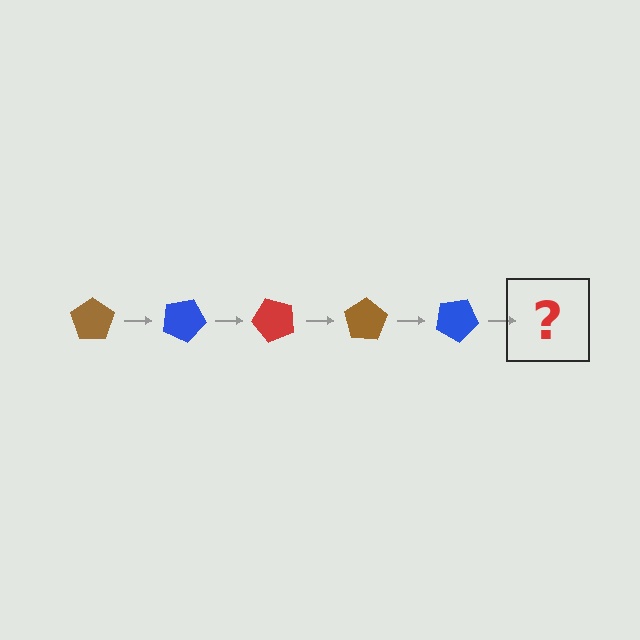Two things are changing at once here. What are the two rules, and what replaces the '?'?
The two rules are that it rotates 25 degrees each step and the color cycles through brown, blue, and red. The '?' should be a red pentagon, rotated 125 degrees from the start.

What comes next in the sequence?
The next element should be a red pentagon, rotated 125 degrees from the start.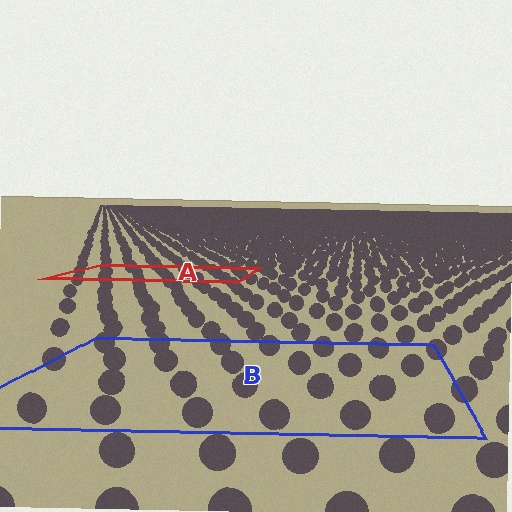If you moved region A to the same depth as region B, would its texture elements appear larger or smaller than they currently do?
They would appear larger. At a closer depth, the same texture elements are projected at a bigger on-screen size.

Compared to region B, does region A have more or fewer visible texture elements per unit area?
Region A has more texture elements per unit area — they are packed more densely because it is farther away.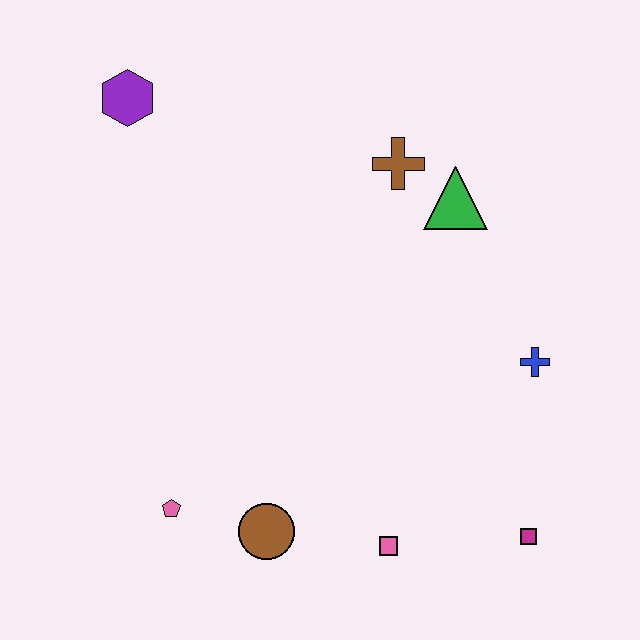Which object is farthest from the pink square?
The purple hexagon is farthest from the pink square.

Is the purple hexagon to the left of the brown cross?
Yes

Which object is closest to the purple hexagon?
The brown cross is closest to the purple hexagon.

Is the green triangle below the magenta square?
No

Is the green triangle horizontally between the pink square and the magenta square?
Yes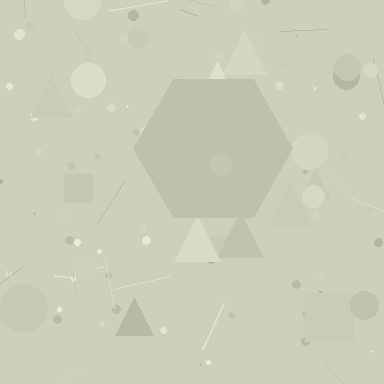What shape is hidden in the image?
A hexagon is hidden in the image.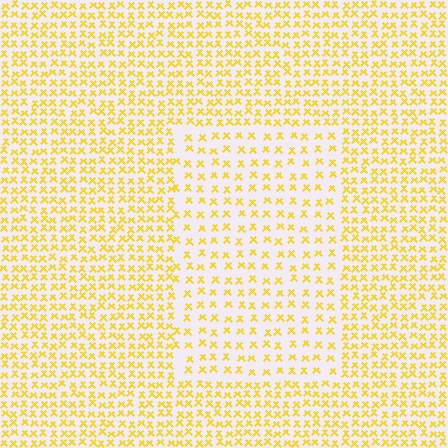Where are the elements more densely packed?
The elements are more densely packed outside the rectangle boundary.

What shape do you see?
I see a rectangle.